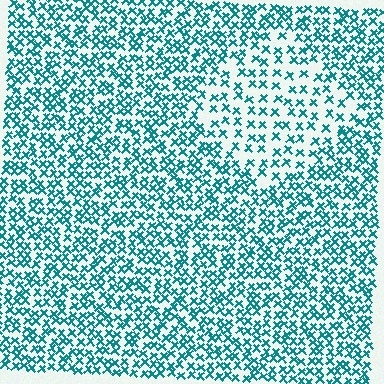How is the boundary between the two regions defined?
The boundary is defined by a change in element density (approximately 1.9x ratio). All elements are the same color, size, and shape.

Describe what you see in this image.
The image contains small teal elements arranged at two different densities. A diamond-shaped region is visible where the elements are less densely packed than the surrounding area.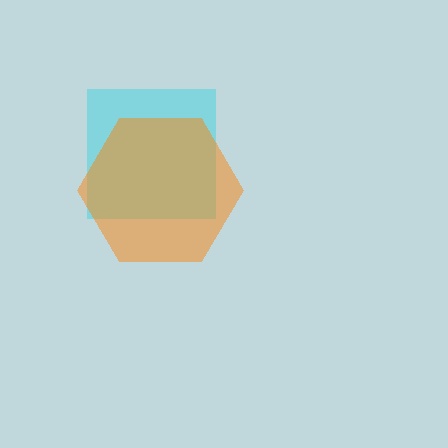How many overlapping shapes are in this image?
There are 2 overlapping shapes in the image.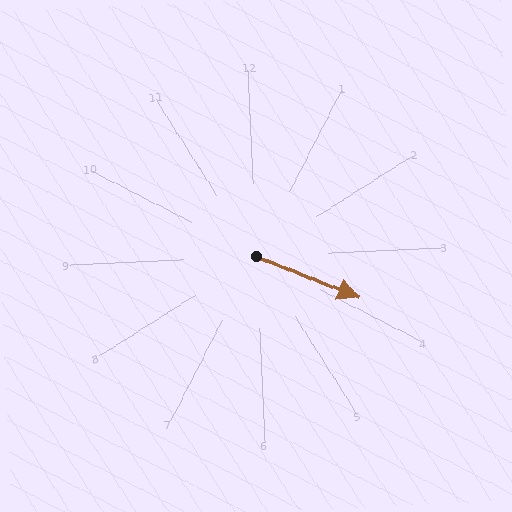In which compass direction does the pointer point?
Southeast.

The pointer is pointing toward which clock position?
Roughly 4 o'clock.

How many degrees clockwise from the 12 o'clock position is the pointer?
Approximately 115 degrees.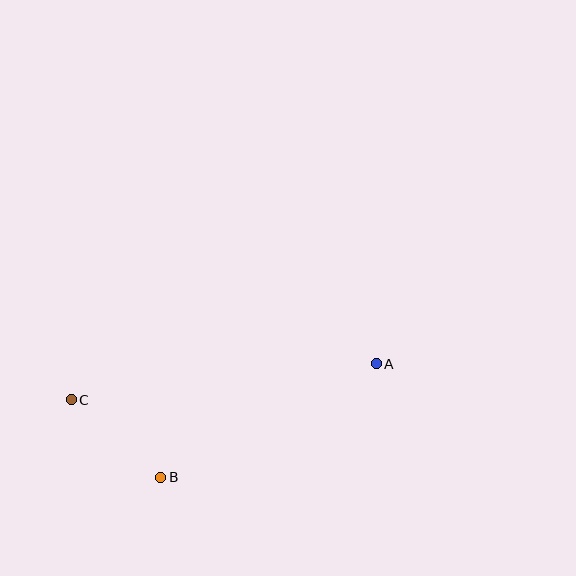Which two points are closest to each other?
Points B and C are closest to each other.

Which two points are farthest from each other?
Points A and C are farthest from each other.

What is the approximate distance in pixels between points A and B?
The distance between A and B is approximately 244 pixels.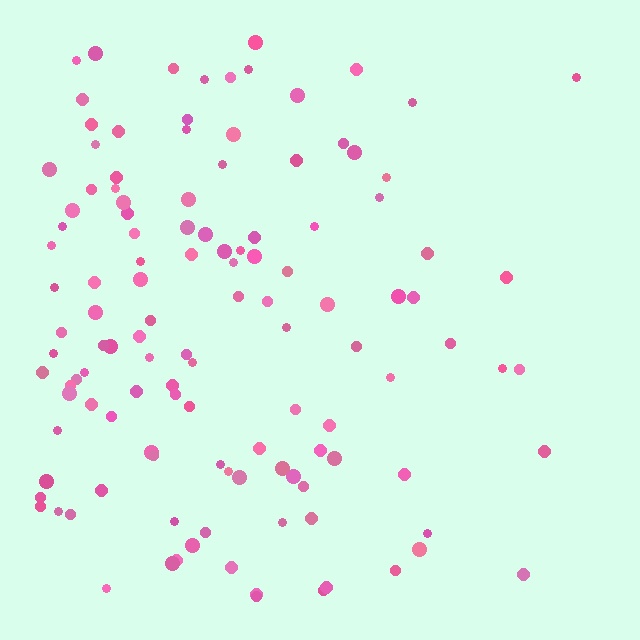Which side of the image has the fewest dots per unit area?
The right.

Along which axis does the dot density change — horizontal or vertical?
Horizontal.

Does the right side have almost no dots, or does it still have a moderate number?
Still a moderate number, just noticeably fewer than the left.